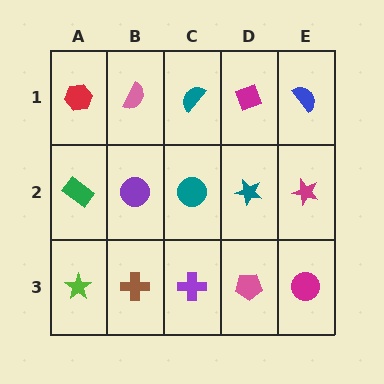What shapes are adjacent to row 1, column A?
A green rectangle (row 2, column A), a pink semicircle (row 1, column B).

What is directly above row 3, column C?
A teal circle.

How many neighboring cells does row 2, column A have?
3.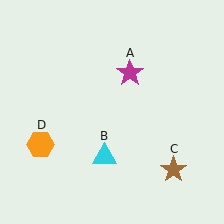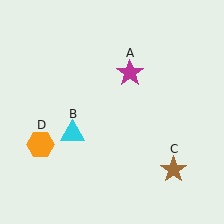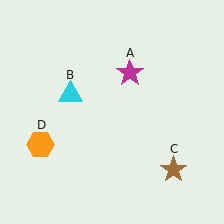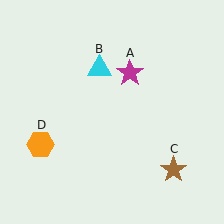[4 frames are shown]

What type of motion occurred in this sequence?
The cyan triangle (object B) rotated clockwise around the center of the scene.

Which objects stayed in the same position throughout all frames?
Magenta star (object A) and brown star (object C) and orange hexagon (object D) remained stationary.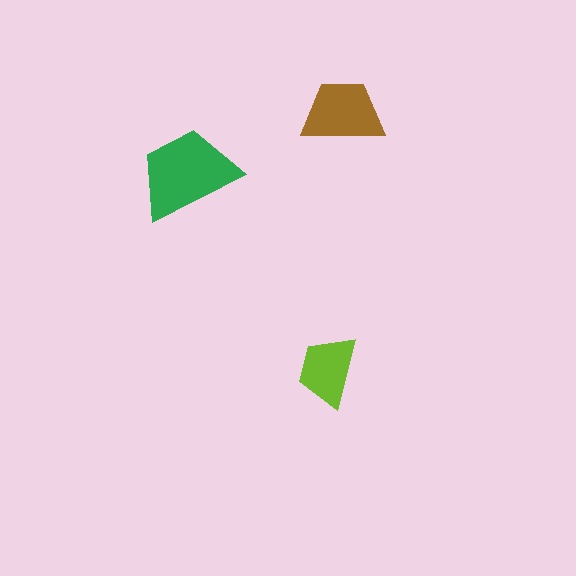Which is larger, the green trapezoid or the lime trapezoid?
The green one.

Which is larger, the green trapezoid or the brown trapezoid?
The green one.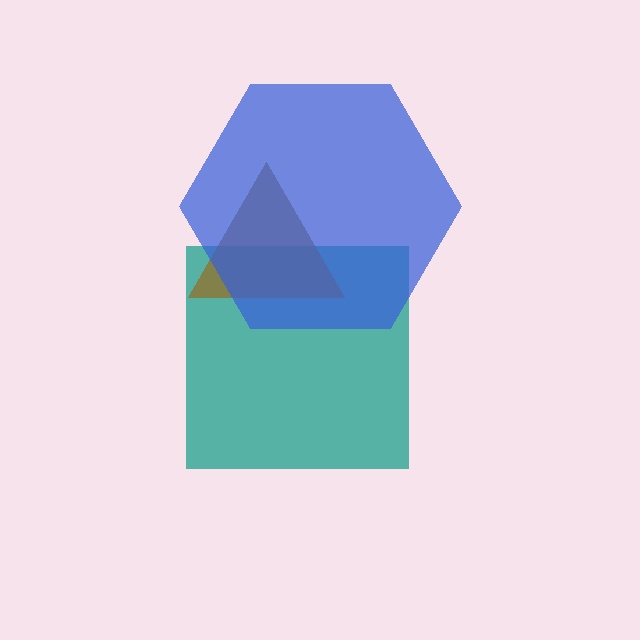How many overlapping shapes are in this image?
There are 3 overlapping shapes in the image.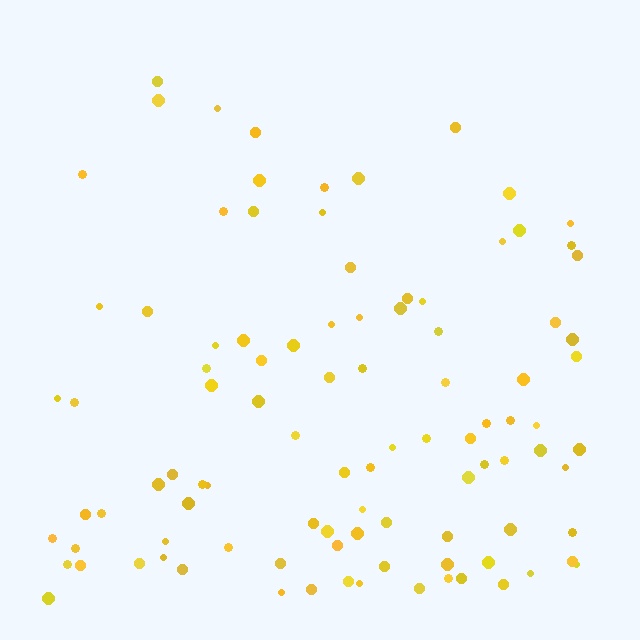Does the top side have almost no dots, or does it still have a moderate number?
Still a moderate number, just noticeably fewer than the bottom.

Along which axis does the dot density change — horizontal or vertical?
Vertical.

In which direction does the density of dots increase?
From top to bottom, with the bottom side densest.